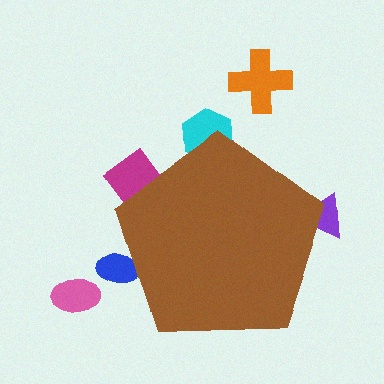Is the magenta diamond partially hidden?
Yes, the magenta diamond is partially hidden behind the brown pentagon.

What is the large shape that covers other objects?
A brown pentagon.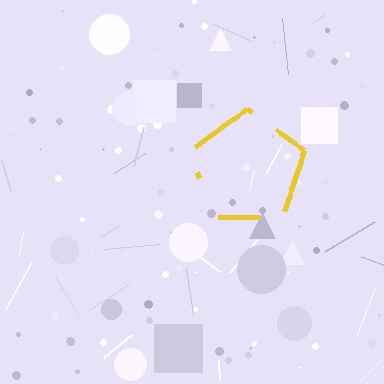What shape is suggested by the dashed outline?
The dashed outline suggests a pentagon.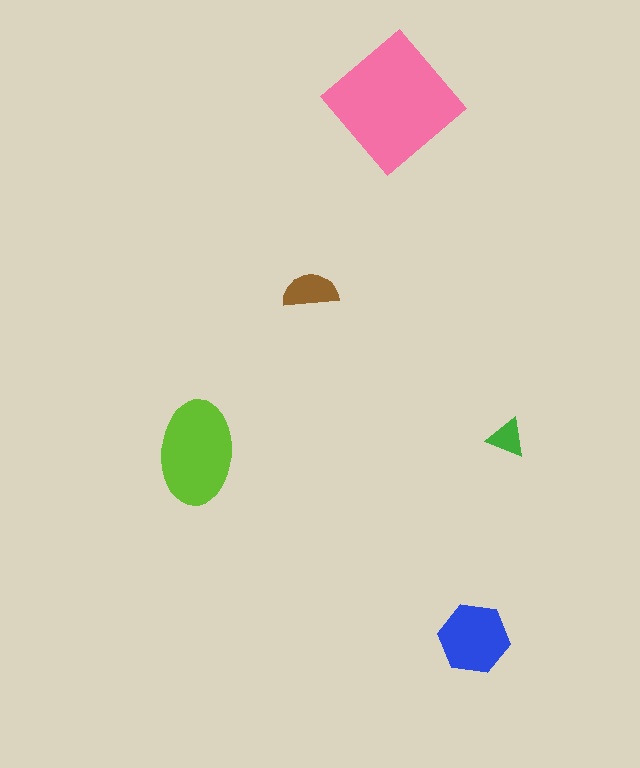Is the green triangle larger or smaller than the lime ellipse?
Smaller.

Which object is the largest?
The pink diamond.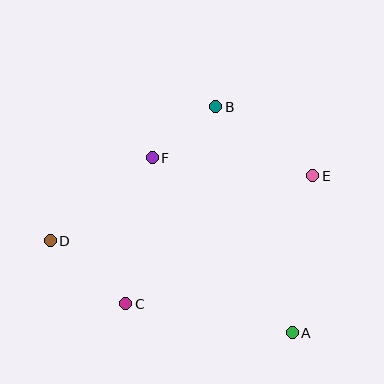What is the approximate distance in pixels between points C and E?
The distance between C and E is approximately 227 pixels.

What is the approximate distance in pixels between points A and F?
The distance between A and F is approximately 224 pixels.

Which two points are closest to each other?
Points B and F are closest to each other.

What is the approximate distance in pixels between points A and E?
The distance between A and E is approximately 158 pixels.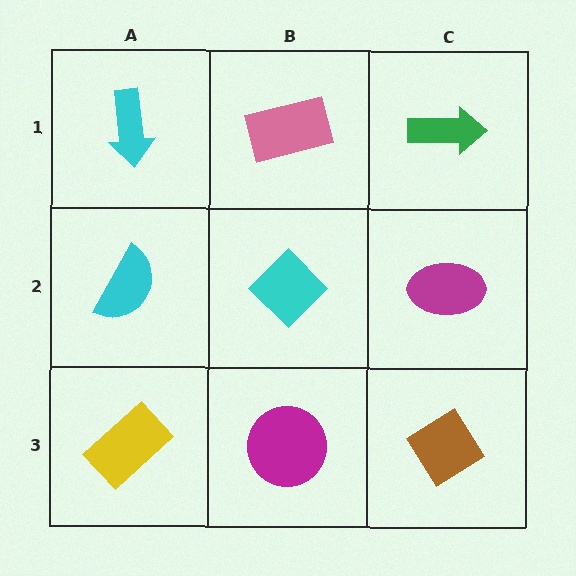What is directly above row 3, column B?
A cyan diamond.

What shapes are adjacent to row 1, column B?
A cyan diamond (row 2, column B), a cyan arrow (row 1, column A), a green arrow (row 1, column C).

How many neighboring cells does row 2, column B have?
4.